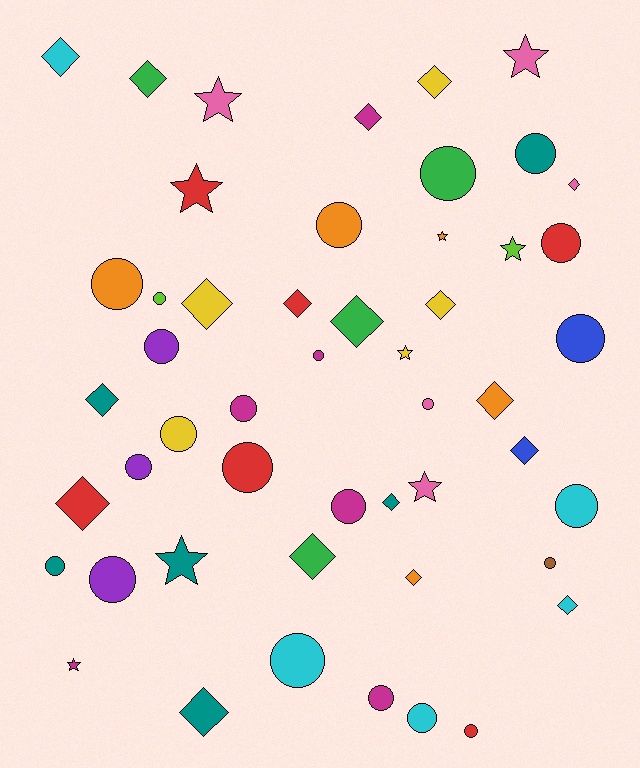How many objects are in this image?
There are 50 objects.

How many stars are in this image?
There are 9 stars.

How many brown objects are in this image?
There is 1 brown object.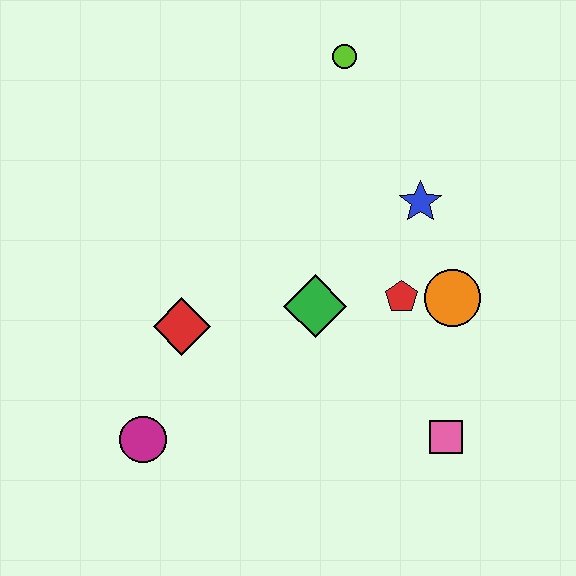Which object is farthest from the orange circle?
The magenta circle is farthest from the orange circle.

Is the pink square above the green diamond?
No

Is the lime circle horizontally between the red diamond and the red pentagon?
Yes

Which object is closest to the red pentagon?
The orange circle is closest to the red pentagon.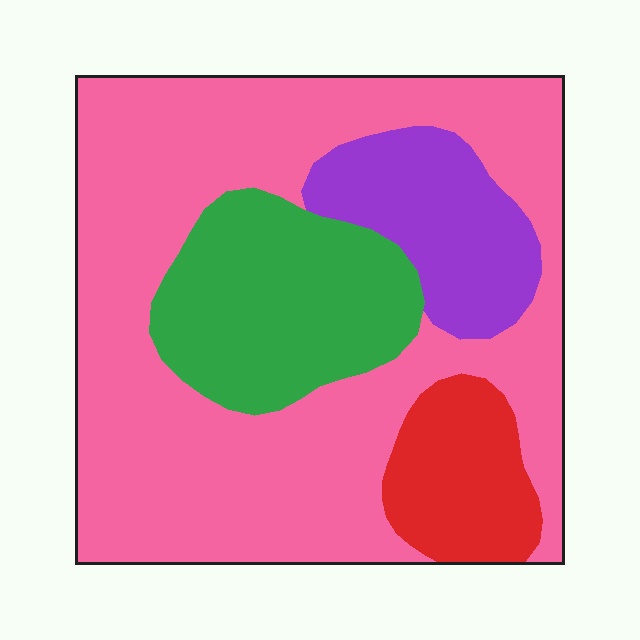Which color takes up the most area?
Pink, at roughly 60%.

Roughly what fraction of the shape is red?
Red covers about 10% of the shape.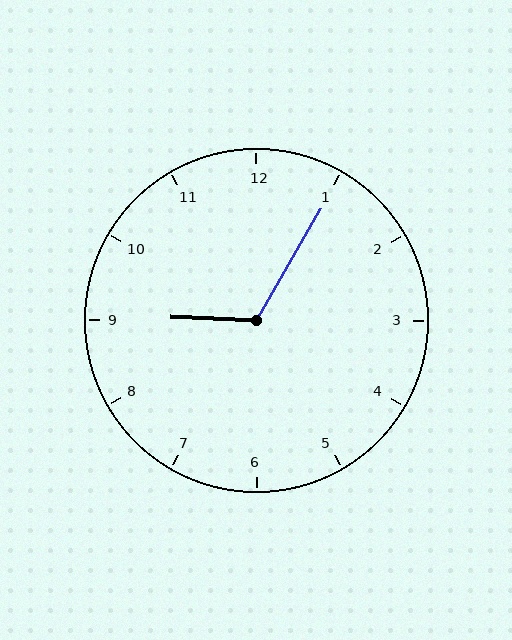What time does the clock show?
9:05.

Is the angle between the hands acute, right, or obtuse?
It is obtuse.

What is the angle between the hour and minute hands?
Approximately 118 degrees.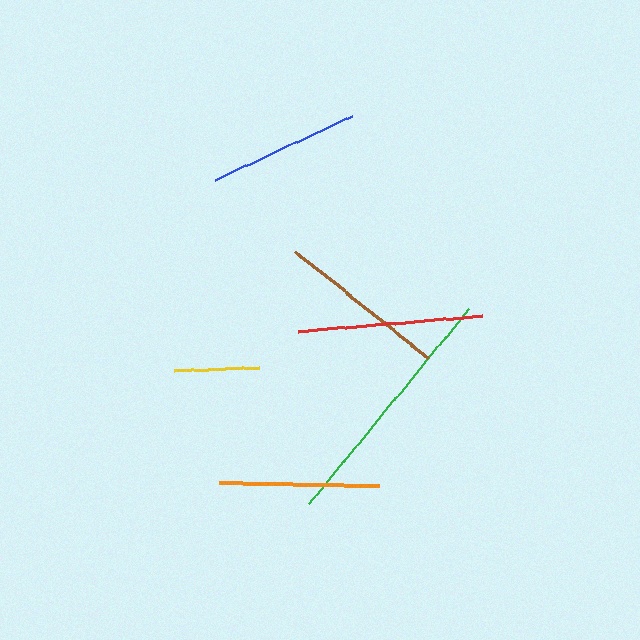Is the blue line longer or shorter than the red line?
The red line is longer than the blue line.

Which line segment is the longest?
The green line is the longest at approximately 252 pixels.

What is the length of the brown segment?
The brown segment is approximately 171 pixels long.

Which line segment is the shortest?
The yellow line is the shortest at approximately 86 pixels.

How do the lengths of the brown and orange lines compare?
The brown and orange lines are approximately the same length.